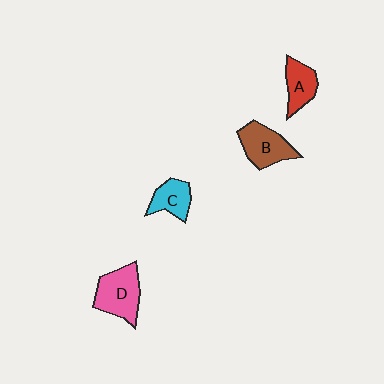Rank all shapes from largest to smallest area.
From largest to smallest: D (pink), B (brown), A (red), C (cyan).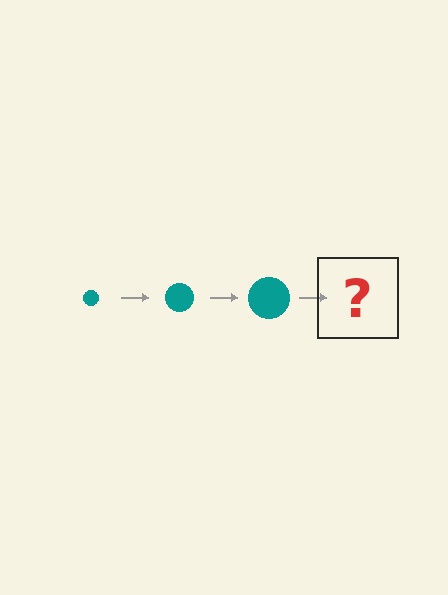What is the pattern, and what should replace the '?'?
The pattern is that the circle gets progressively larger each step. The '?' should be a teal circle, larger than the previous one.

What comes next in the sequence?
The next element should be a teal circle, larger than the previous one.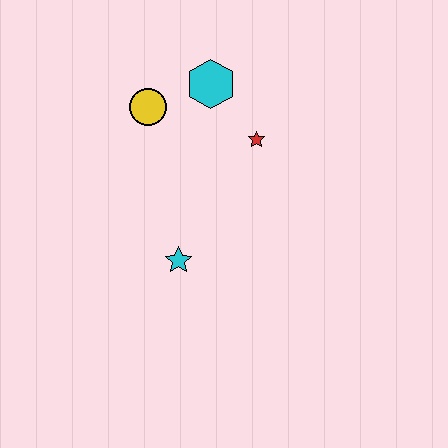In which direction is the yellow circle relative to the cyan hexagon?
The yellow circle is to the left of the cyan hexagon.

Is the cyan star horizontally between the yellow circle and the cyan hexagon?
Yes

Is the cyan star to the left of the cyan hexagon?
Yes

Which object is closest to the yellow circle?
The cyan hexagon is closest to the yellow circle.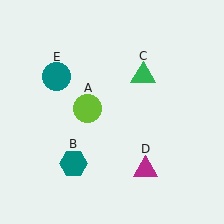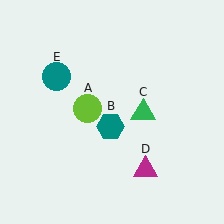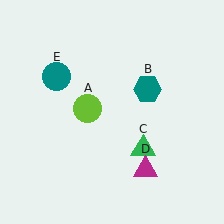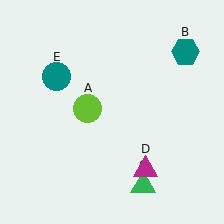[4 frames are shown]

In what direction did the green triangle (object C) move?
The green triangle (object C) moved down.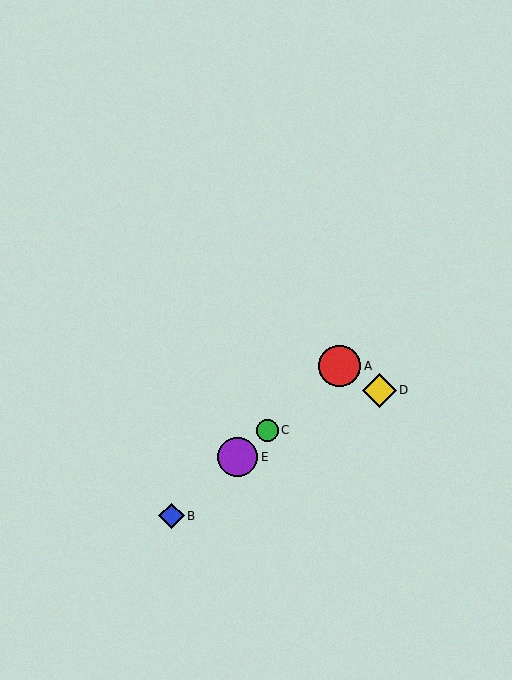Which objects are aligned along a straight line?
Objects A, B, C, E are aligned along a straight line.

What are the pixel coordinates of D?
Object D is at (379, 390).